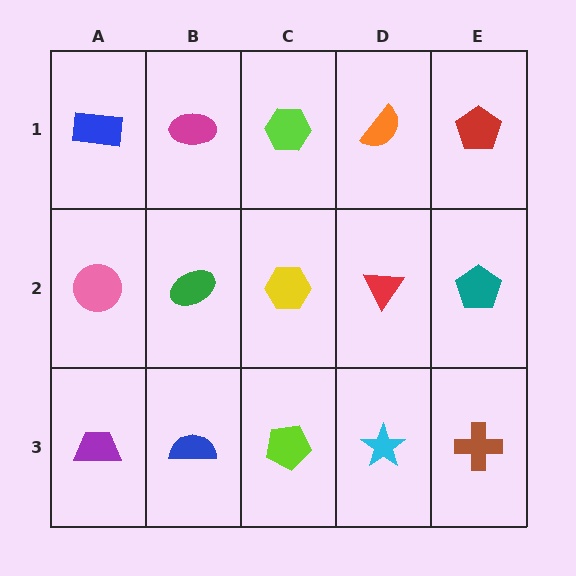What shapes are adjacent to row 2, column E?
A red pentagon (row 1, column E), a brown cross (row 3, column E), a red triangle (row 2, column D).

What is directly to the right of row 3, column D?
A brown cross.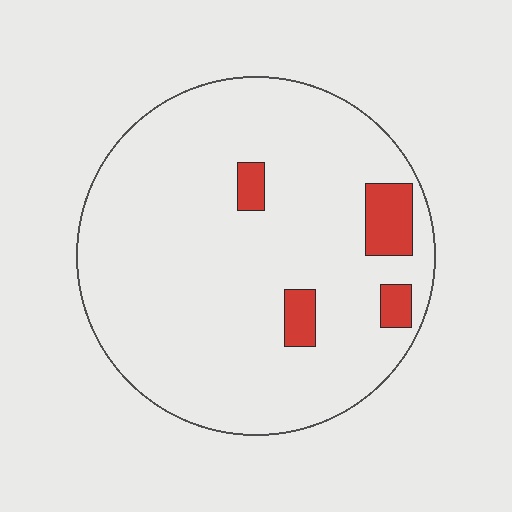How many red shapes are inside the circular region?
4.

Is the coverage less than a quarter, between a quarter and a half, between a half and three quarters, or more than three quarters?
Less than a quarter.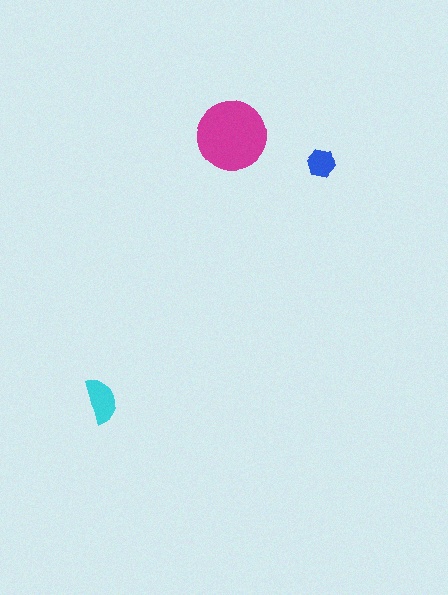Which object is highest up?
The magenta circle is topmost.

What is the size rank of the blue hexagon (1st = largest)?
3rd.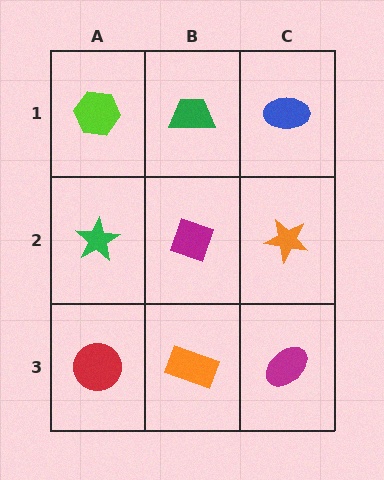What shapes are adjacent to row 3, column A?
A green star (row 2, column A), an orange rectangle (row 3, column B).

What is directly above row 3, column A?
A green star.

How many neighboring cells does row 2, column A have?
3.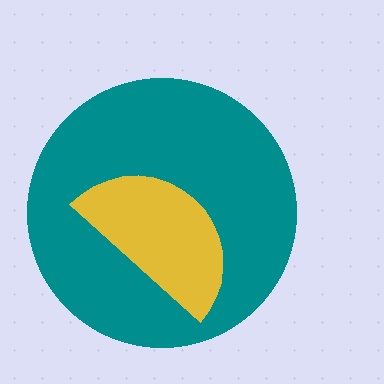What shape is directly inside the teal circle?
The yellow semicircle.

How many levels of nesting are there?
2.